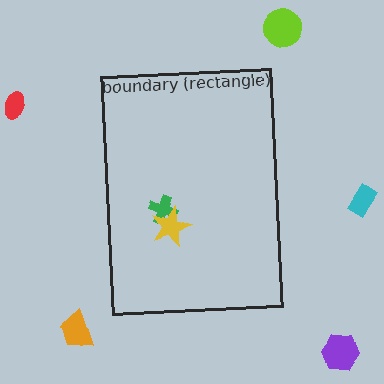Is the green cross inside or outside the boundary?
Inside.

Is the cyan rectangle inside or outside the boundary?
Outside.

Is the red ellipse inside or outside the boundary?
Outside.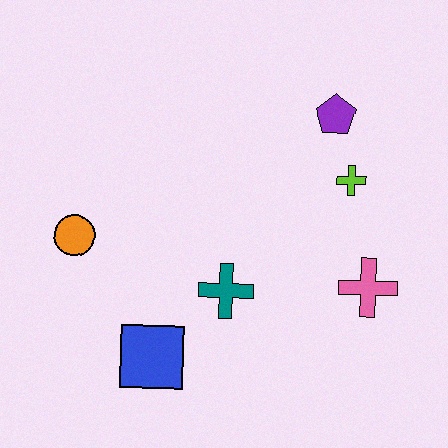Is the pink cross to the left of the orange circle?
No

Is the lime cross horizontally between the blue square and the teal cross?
No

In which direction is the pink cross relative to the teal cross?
The pink cross is to the right of the teal cross.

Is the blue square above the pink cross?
No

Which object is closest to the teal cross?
The blue square is closest to the teal cross.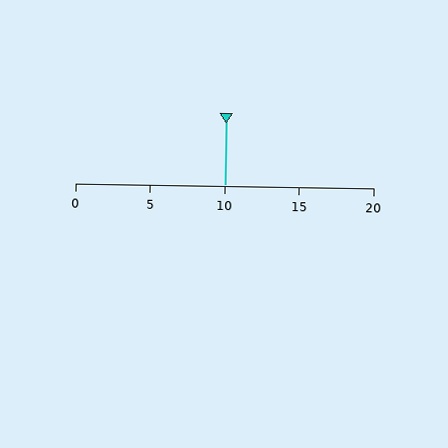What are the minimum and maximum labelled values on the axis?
The axis runs from 0 to 20.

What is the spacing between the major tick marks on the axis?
The major ticks are spaced 5 apart.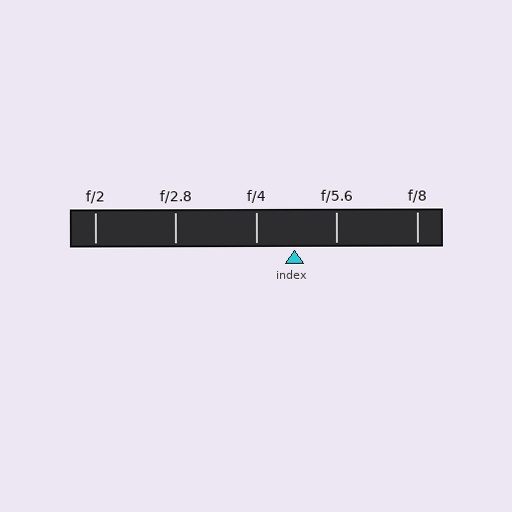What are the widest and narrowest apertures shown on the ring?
The widest aperture shown is f/2 and the narrowest is f/8.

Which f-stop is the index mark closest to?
The index mark is closest to f/4.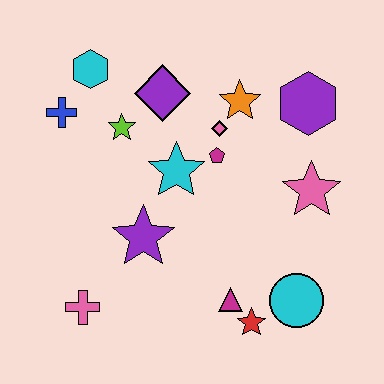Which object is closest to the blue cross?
The cyan hexagon is closest to the blue cross.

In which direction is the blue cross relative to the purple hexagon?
The blue cross is to the left of the purple hexagon.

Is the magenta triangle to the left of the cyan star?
No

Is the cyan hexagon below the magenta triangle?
No